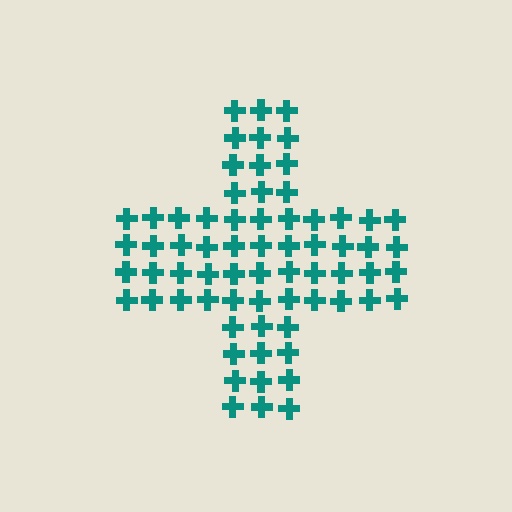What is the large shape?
The large shape is a cross.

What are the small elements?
The small elements are crosses.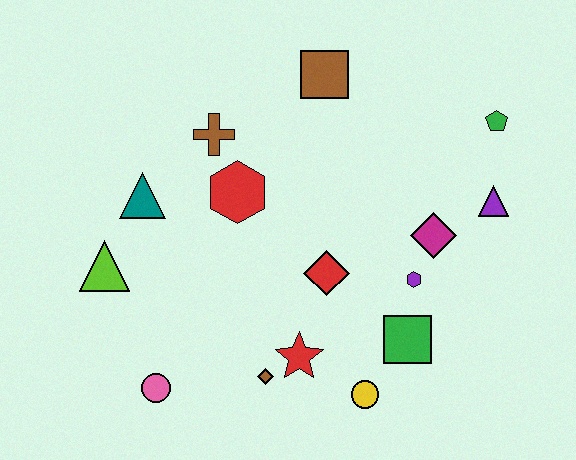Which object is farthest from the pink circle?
The green pentagon is farthest from the pink circle.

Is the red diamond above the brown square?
No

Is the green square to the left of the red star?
No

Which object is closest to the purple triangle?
The magenta diamond is closest to the purple triangle.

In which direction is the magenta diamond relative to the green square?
The magenta diamond is above the green square.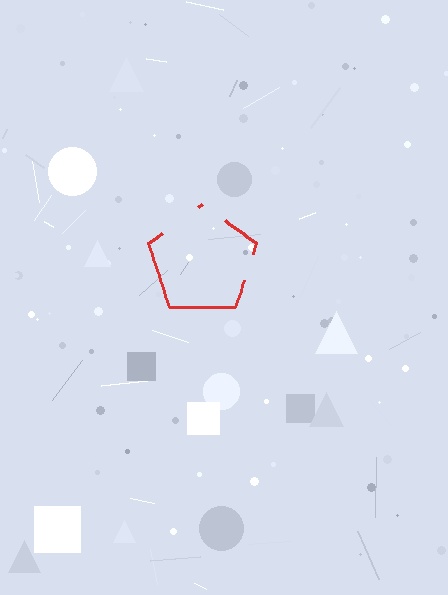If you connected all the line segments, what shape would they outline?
They would outline a pentagon.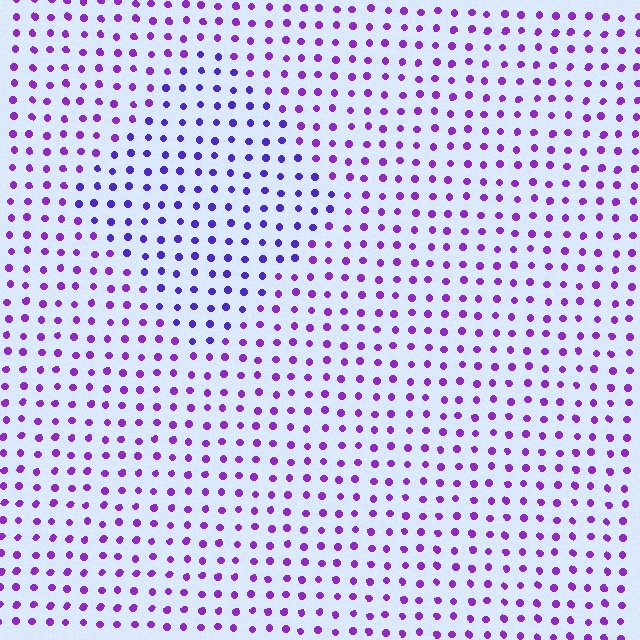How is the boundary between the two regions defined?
The boundary is defined purely by a slight shift in hue (about 27 degrees). Spacing, size, and orientation are identical on both sides.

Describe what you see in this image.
The image is filled with small purple elements in a uniform arrangement. A diamond-shaped region is visible where the elements are tinted to a slightly different hue, forming a subtle color boundary.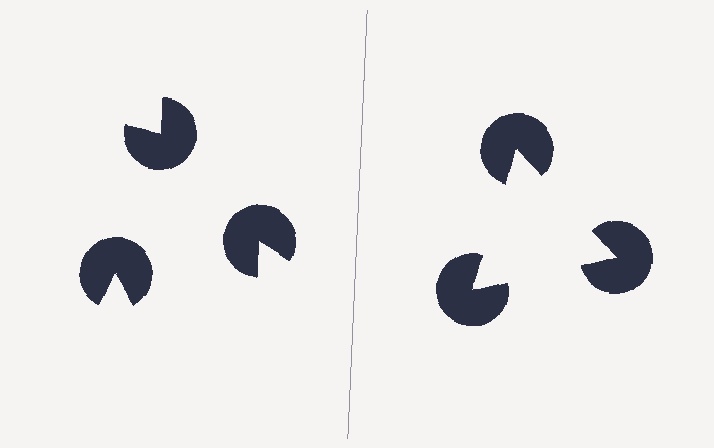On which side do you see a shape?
An illusory triangle appears on the right side. On the left side the wedge cuts are rotated, so no coherent shape forms.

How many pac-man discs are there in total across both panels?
6 — 3 on each side.